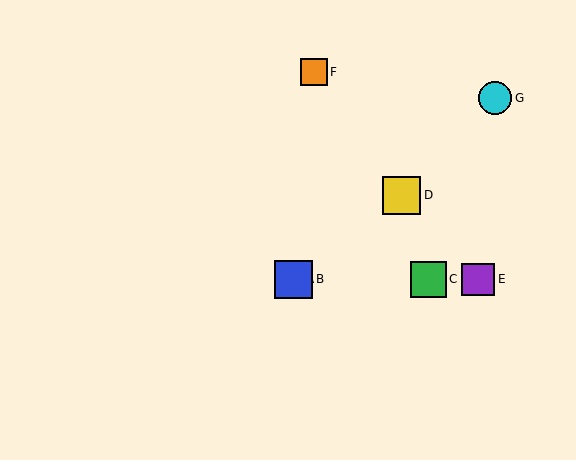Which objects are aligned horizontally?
Objects A, B, C, E are aligned horizontally.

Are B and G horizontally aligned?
No, B is at y≈279 and G is at y≈98.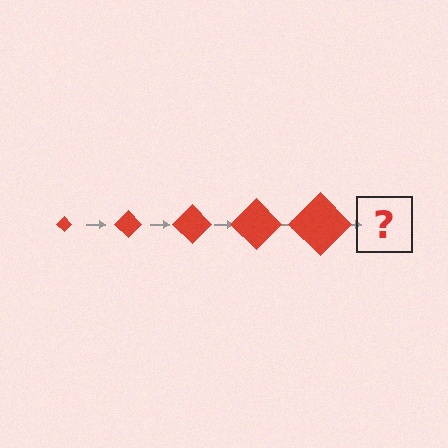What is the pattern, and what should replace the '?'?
The pattern is that the diamond gets progressively larger each step. The '?' should be a red diamond, larger than the previous one.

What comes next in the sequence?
The next element should be a red diamond, larger than the previous one.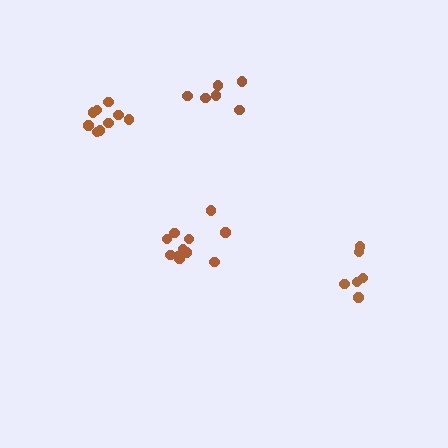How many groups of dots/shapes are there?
There are 4 groups.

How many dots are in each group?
Group 1: 6 dots, Group 2: 6 dots, Group 3: 11 dots, Group 4: 9 dots (32 total).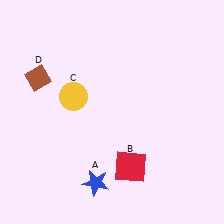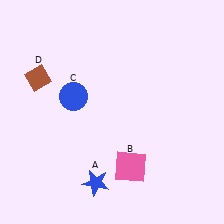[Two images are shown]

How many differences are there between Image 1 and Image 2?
There are 2 differences between the two images.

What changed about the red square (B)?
In Image 1, B is red. In Image 2, it changed to pink.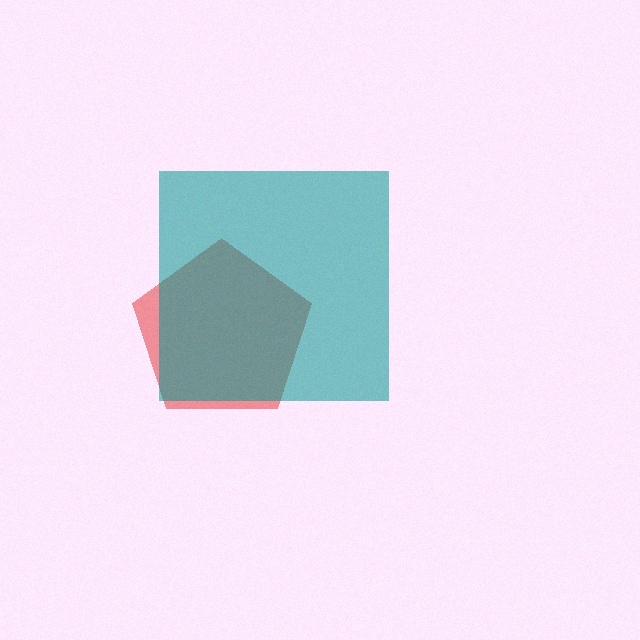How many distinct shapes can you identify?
There are 2 distinct shapes: a red pentagon, a teal square.